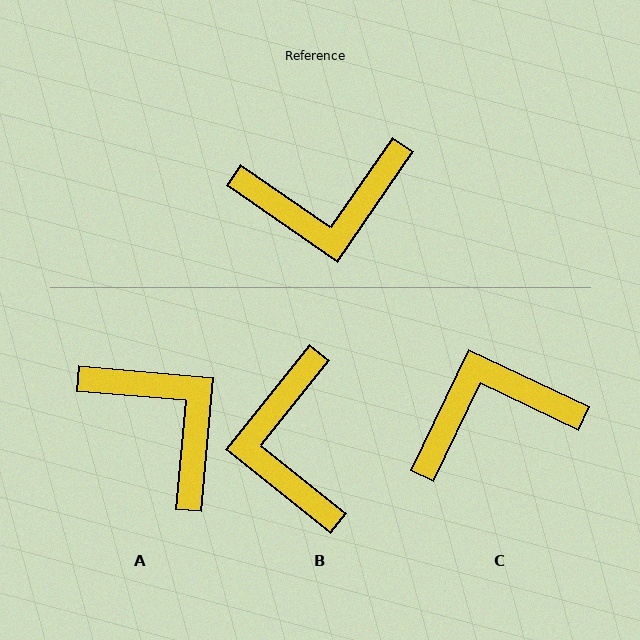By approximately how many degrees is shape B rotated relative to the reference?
Approximately 94 degrees clockwise.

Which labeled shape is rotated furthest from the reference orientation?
C, about 171 degrees away.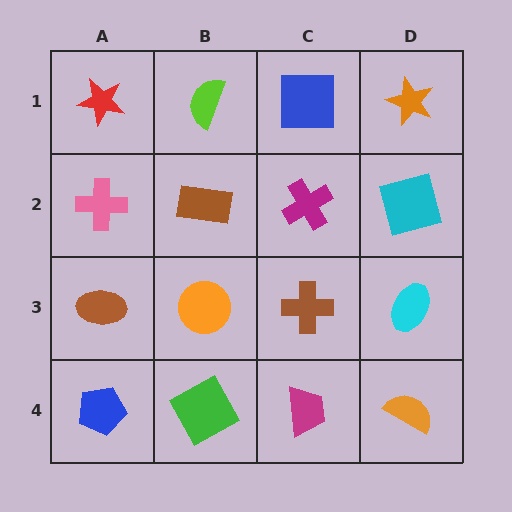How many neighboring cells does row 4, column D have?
2.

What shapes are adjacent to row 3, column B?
A brown rectangle (row 2, column B), a green square (row 4, column B), a brown ellipse (row 3, column A), a brown cross (row 3, column C).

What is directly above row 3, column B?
A brown rectangle.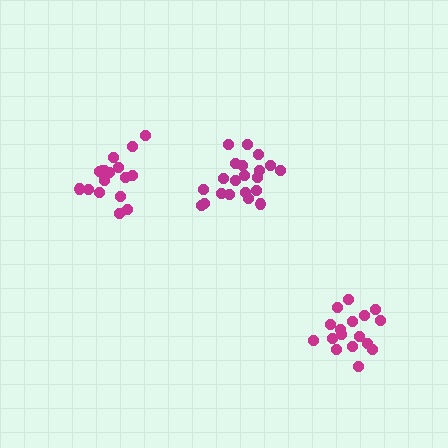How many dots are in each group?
Group 1: 21 dots, Group 2: 18 dots, Group 3: 17 dots (56 total).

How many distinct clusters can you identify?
There are 3 distinct clusters.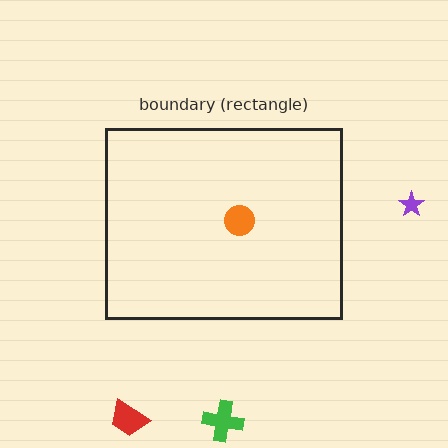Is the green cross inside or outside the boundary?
Outside.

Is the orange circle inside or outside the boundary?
Inside.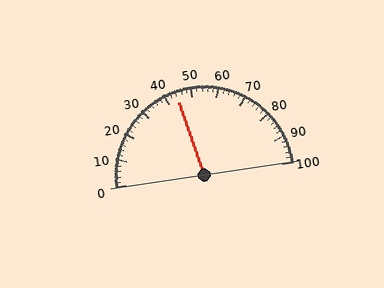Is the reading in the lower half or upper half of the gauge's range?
The reading is in the lower half of the range (0 to 100).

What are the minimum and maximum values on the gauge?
The gauge ranges from 0 to 100.